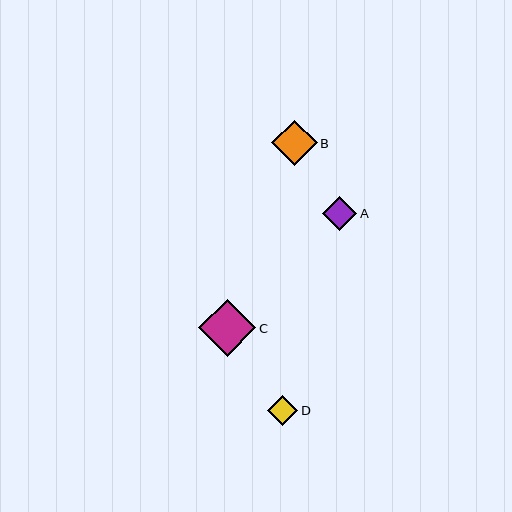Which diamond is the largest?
Diamond C is the largest with a size of approximately 58 pixels.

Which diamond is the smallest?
Diamond D is the smallest with a size of approximately 31 pixels.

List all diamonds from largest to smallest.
From largest to smallest: C, B, A, D.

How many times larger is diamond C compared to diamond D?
Diamond C is approximately 1.9 times the size of diamond D.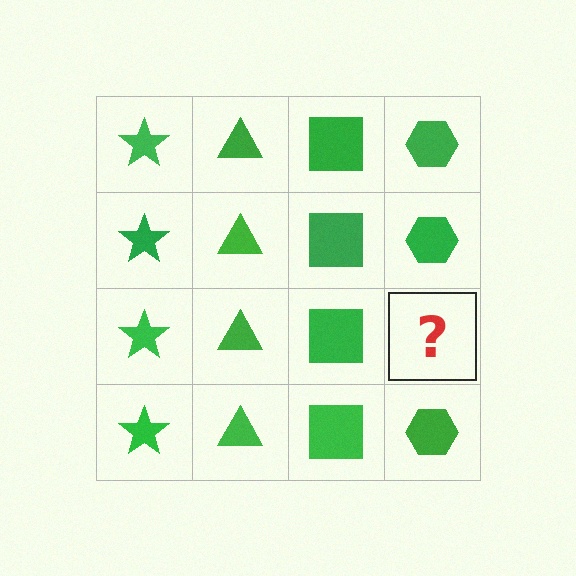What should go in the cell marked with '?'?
The missing cell should contain a green hexagon.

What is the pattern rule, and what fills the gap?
The rule is that each column has a consistent shape. The gap should be filled with a green hexagon.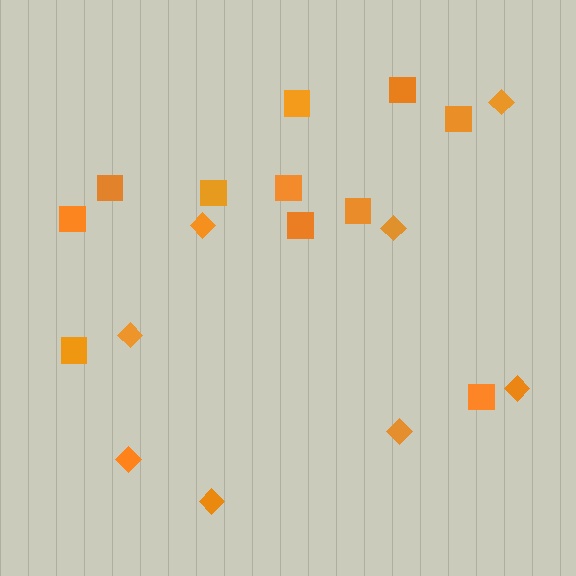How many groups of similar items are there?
There are 2 groups: one group of squares (11) and one group of diamonds (8).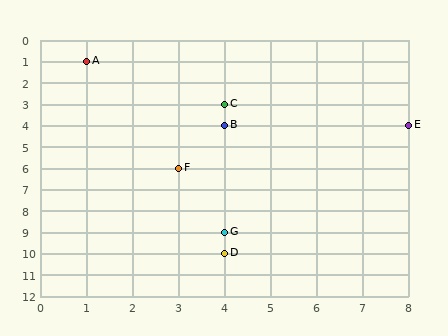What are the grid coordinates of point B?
Point B is at grid coordinates (4, 4).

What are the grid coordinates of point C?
Point C is at grid coordinates (4, 3).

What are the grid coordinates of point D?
Point D is at grid coordinates (4, 10).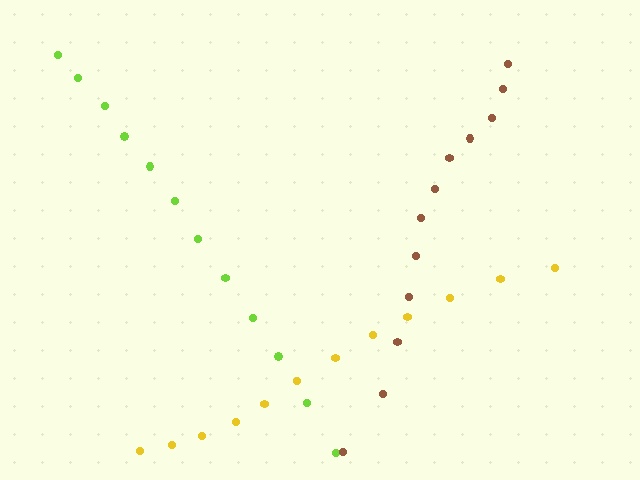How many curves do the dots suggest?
There are 3 distinct paths.